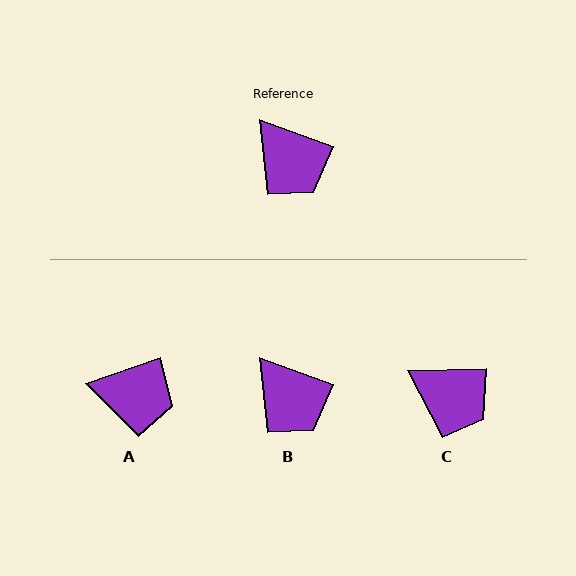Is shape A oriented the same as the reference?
No, it is off by about 39 degrees.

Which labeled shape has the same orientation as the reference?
B.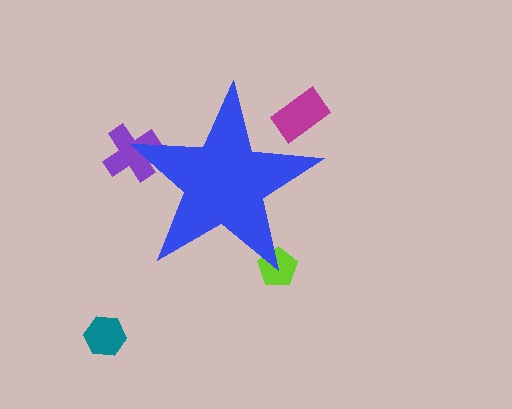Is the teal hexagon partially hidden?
No, the teal hexagon is fully visible.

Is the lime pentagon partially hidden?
Yes, the lime pentagon is partially hidden behind the blue star.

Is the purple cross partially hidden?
Yes, the purple cross is partially hidden behind the blue star.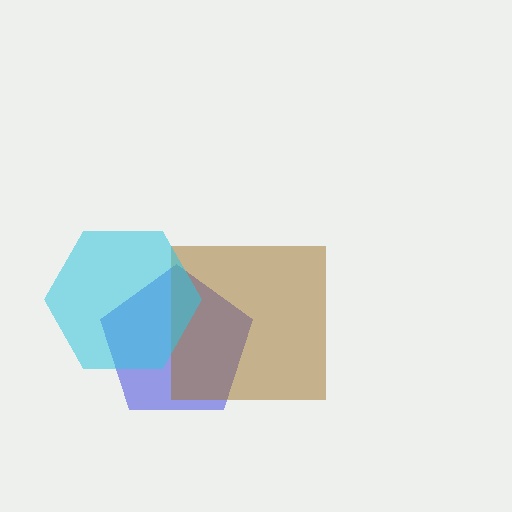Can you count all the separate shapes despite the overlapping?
Yes, there are 3 separate shapes.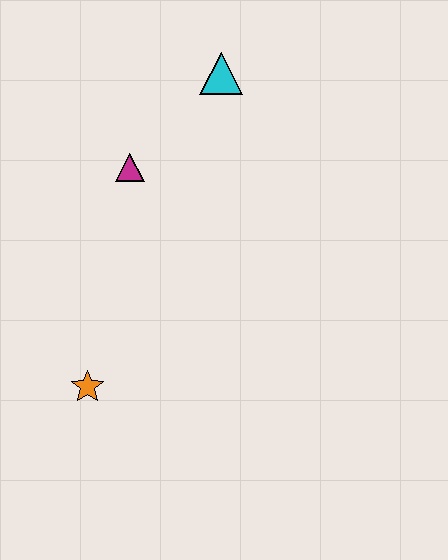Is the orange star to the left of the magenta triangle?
Yes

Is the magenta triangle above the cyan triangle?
No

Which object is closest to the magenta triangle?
The cyan triangle is closest to the magenta triangle.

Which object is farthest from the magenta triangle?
The orange star is farthest from the magenta triangle.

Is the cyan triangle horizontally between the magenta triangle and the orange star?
No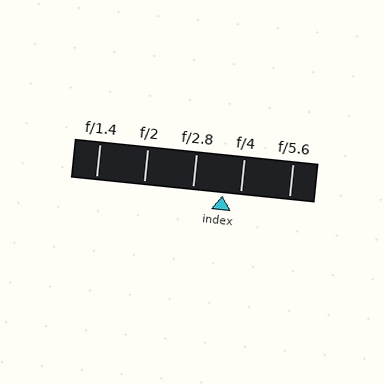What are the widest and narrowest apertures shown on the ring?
The widest aperture shown is f/1.4 and the narrowest is f/5.6.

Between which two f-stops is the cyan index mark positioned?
The index mark is between f/2.8 and f/4.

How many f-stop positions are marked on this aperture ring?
There are 5 f-stop positions marked.